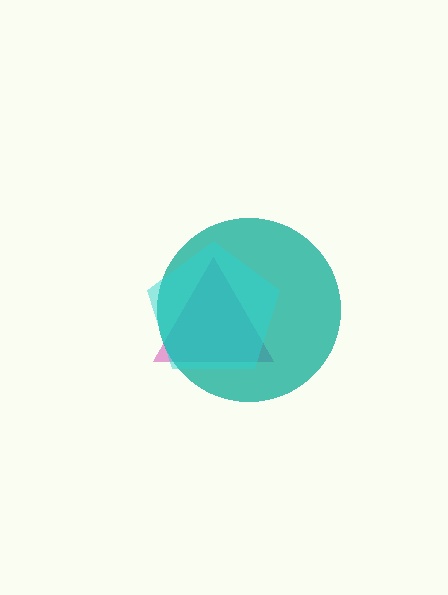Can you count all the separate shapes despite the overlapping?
Yes, there are 3 separate shapes.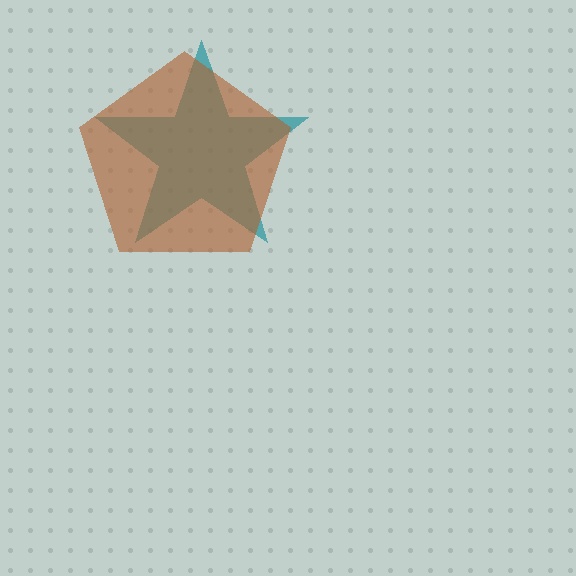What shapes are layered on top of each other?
The layered shapes are: a teal star, a brown pentagon.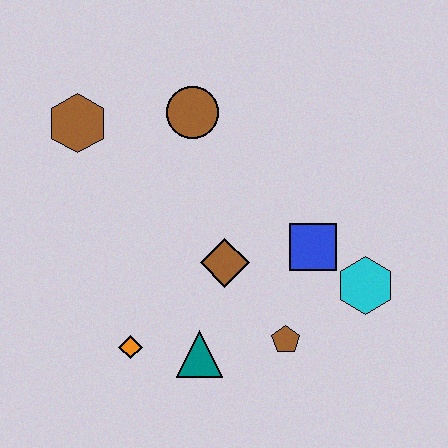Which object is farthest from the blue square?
The brown hexagon is farthest from the blue square.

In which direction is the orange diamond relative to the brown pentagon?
The orange diamond is to the left of the brown pentagon.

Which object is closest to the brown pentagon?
The teal triangle is closest to the brown pentagon.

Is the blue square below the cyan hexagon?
No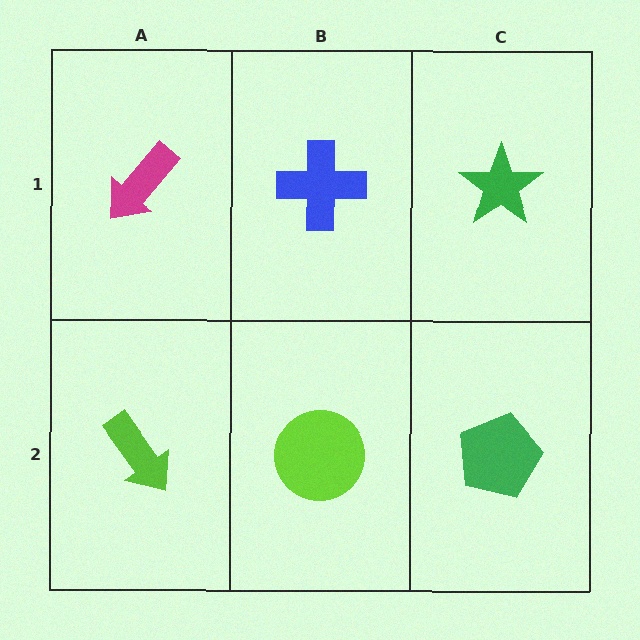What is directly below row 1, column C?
A green pentagon.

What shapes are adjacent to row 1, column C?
A green pentagon (row 2, column C), a blue cross (row 1, column B).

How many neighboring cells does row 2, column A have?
2.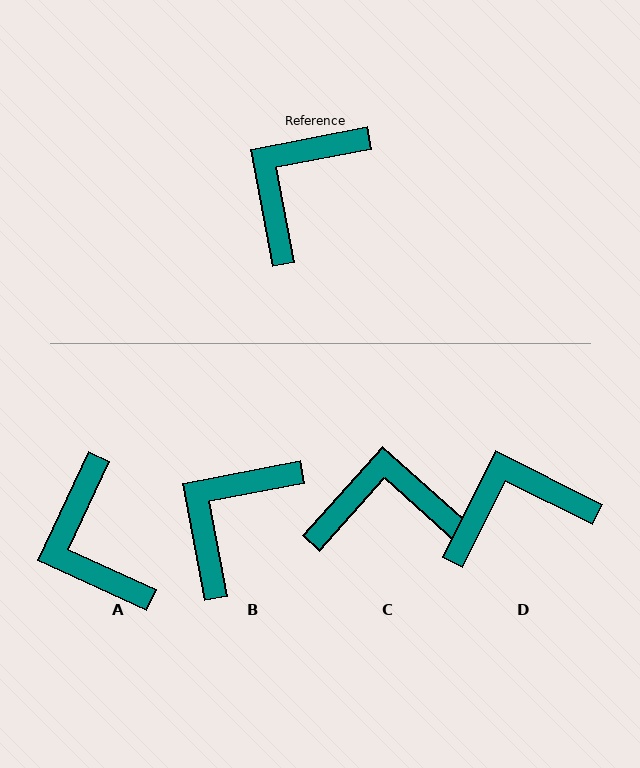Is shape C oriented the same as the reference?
No, it is off by about 52 degrees.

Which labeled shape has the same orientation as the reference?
B.